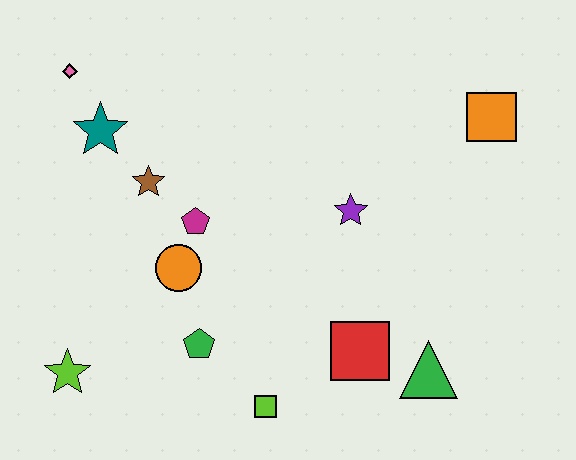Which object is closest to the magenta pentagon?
The orange circle is closest to the magenta pentagon.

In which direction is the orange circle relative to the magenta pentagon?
The orange circle is below the magenta pentagon.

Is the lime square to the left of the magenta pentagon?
No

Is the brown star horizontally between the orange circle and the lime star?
Yes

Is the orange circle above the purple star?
No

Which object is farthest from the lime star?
The orange square is farthest from the lime star.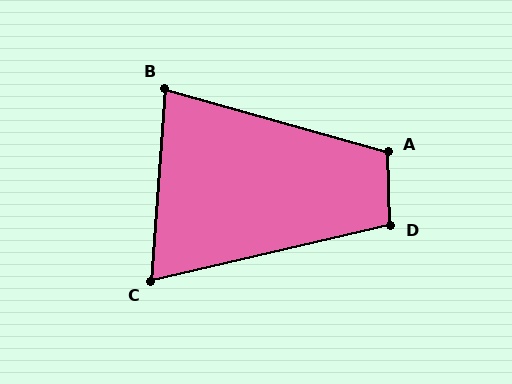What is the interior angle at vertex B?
Approximately 78 degrees (acute).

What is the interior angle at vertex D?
Approximately 102 degrees (obtuse).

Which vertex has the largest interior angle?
A, at approximately 107 degrees.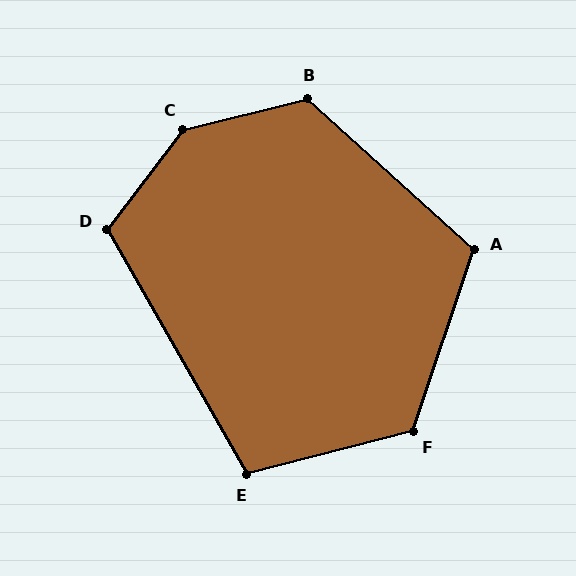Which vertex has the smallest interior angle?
E, at approximately 105 degrees.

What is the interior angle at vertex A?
Approximately 113 degrees (obtuse).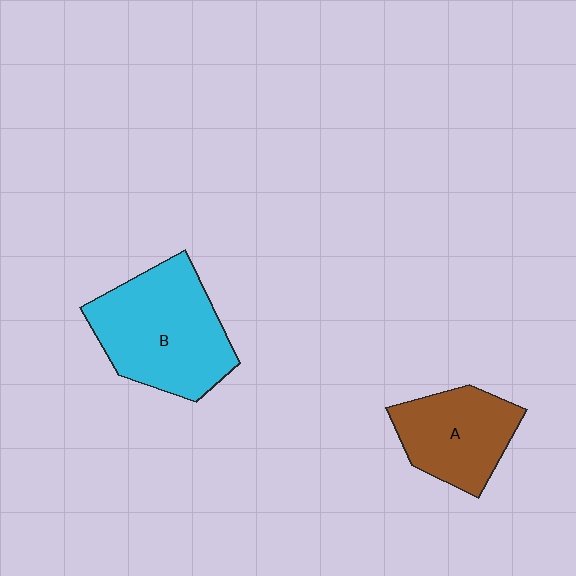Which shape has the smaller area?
Shape A (brown).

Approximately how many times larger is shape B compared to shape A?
Approximately 1.5 times.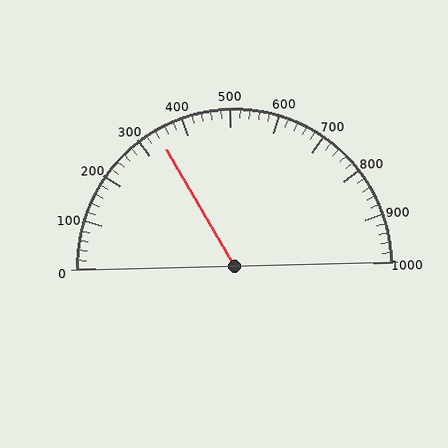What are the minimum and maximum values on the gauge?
The gauge ranges from 0 to 1000.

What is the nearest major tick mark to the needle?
The nearest major tick mark is 300.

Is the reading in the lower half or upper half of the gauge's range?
The reading is in the lower half of the range (0 to 1000).